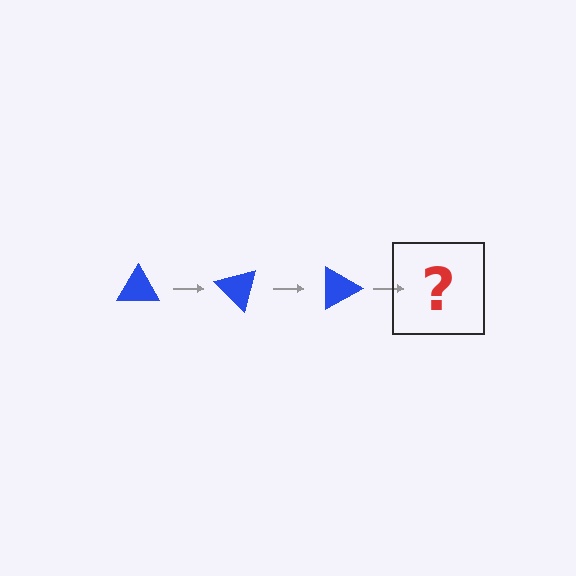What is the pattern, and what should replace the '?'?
The pattern is that the triangle rotates 45 degrees each step. The '?' should be a blue triangle rotated 135 degrees.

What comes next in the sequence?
The next element should be a blue triangle rotated 135 degrees.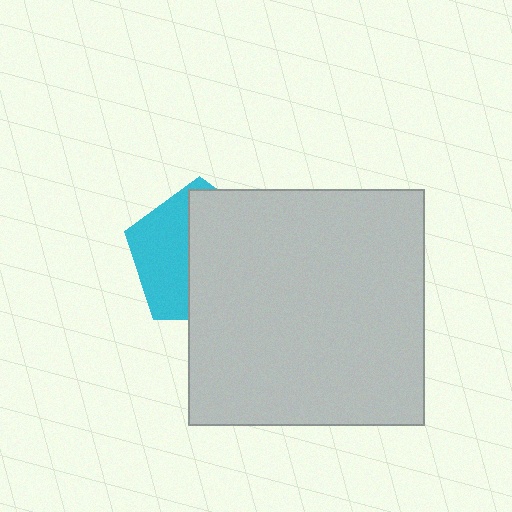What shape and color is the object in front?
The object in front is a light gray square.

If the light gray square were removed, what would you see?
You would see the complete cyan pentagon.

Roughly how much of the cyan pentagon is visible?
A small part of it is visible (roughly 40%).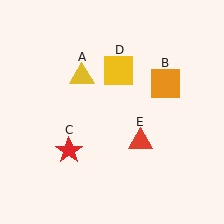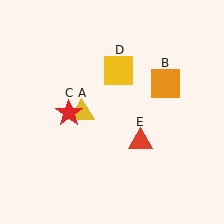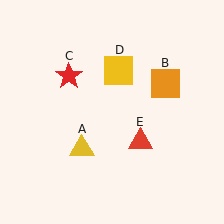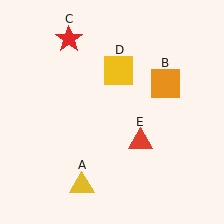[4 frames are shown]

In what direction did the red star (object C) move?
The red star (object C) moved up.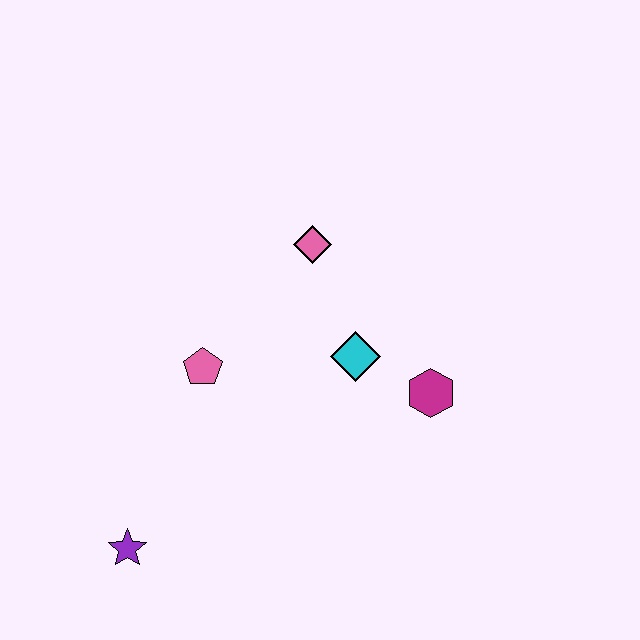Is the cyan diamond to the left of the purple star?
No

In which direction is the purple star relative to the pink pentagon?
The purple star is below the pink pentagon.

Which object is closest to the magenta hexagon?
The cyan diamond is closest to the magenta hexagon.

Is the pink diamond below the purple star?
No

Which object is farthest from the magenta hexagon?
The purple star is farthest from the magenta hexagon.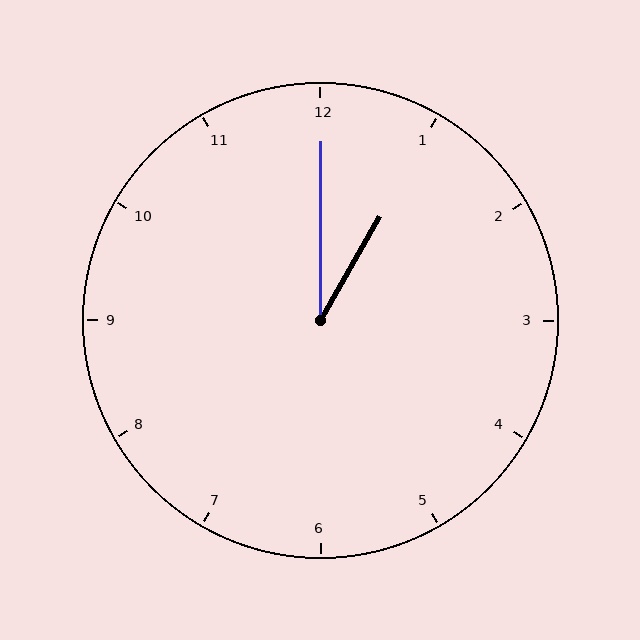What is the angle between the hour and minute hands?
Approximately 30 degrees.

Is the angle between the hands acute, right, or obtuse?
It is acute.